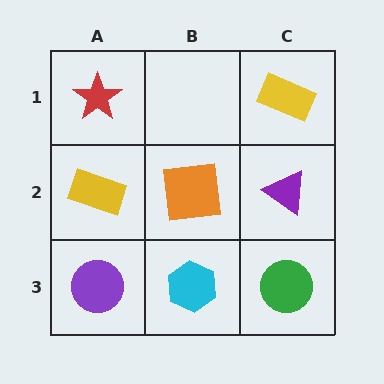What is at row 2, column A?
A yellow rectangle.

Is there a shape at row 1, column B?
No, that cell is empty.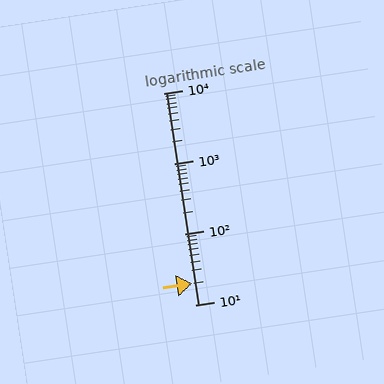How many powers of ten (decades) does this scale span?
The scale spans 3 decades, from 10 to 10000.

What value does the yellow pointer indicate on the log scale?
The pointer indicates approximately 20.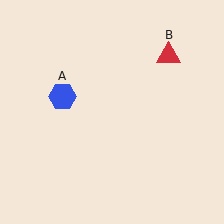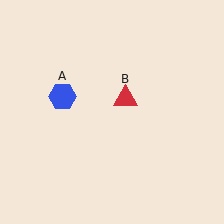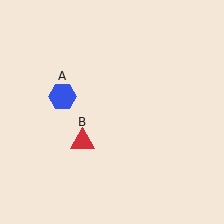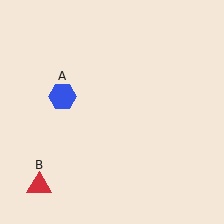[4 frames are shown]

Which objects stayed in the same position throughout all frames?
Blue hexagon (object A) remained stationary.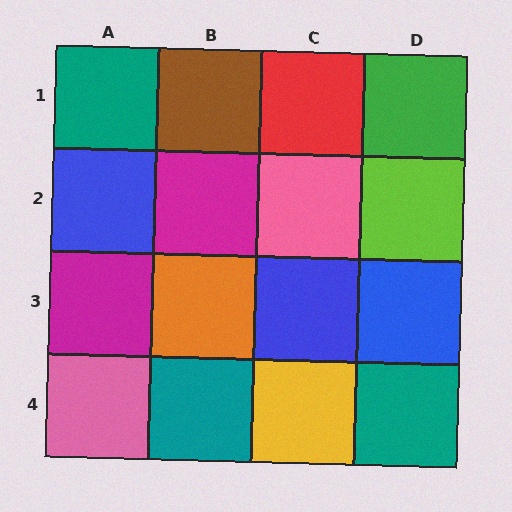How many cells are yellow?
1 cell is yellow.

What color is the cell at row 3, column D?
Blue.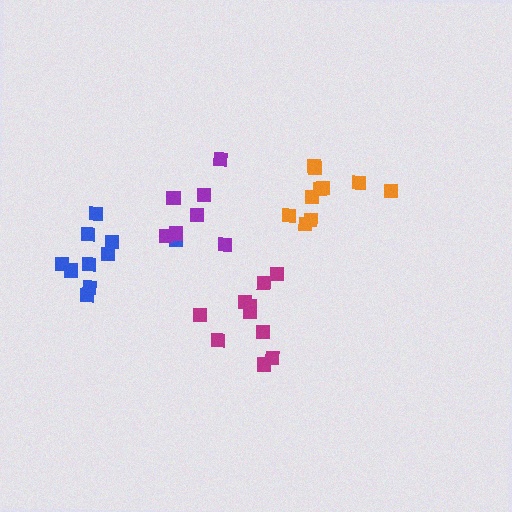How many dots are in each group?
Group 1: 10 dots, Group 2: 10 dots, Group 3: 10 dots, Group 4: 7 dots (37 total).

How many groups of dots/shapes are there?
There are 4 groups.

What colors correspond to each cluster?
The clusters are colored: blue, magenta, orange, purple.